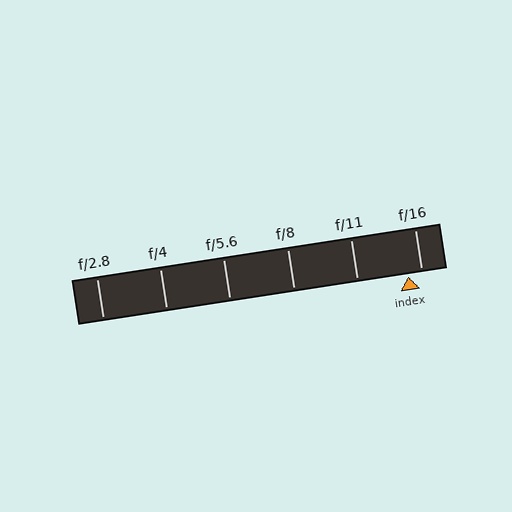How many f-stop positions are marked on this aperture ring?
There are 6 f-stop positions marked.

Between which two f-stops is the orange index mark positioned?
The index mark is between f/11 and f/16.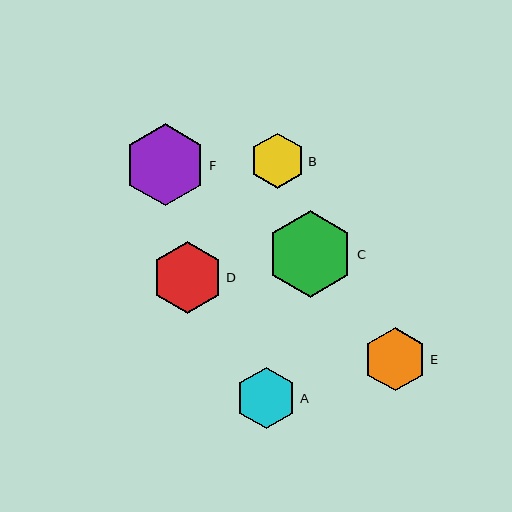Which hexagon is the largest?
Hexagon C is the largest with a size of approximately 87 pixels.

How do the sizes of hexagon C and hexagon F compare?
Hexagon C and hexagon F are approximately the same size.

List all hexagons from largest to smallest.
From largest to smallest: C, F, D, E, A, B.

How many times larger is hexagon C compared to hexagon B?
Hexagon C is approximately 1.6 times the size of hexagon B.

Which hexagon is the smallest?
Hexagon B is the smallest with a size of approximately 55 pixels.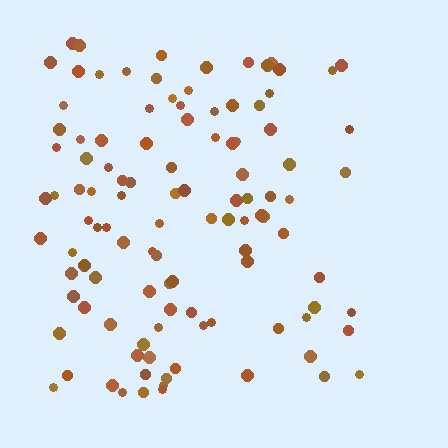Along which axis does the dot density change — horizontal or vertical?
Horizontal.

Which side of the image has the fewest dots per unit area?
The right.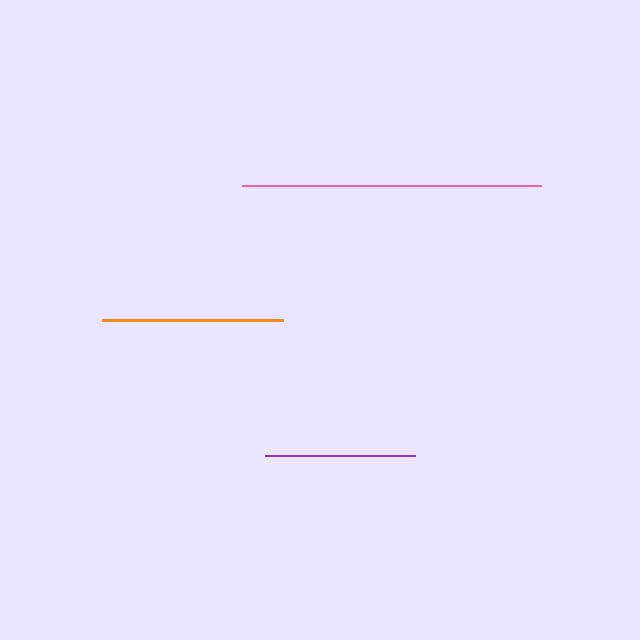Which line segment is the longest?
The pink line is the longest at approximately 299 pixels.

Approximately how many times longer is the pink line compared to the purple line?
The pink line is approximately 2.0 times the length of the purple line.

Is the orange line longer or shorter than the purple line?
The orange line is longer than the purple line.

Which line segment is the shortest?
The purple line is the shortest at approximately 150 pixels.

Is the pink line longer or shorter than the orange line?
The pink line is longer than the orange line.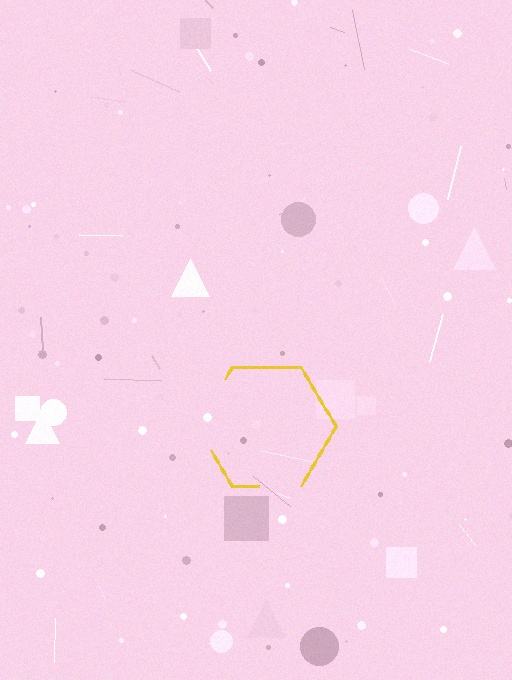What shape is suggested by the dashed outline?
The dashed outline suggests a hexagon.